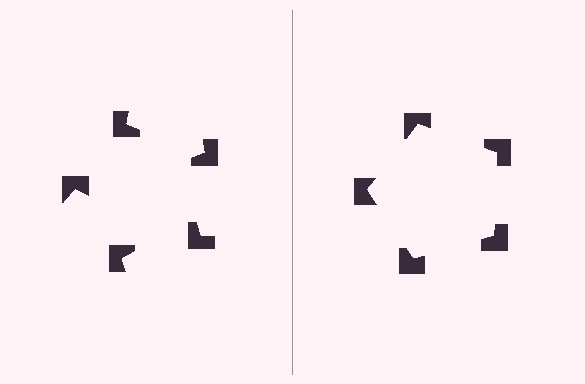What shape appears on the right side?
An illusory pentagon.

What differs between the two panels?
The notched squares are positioned identically on both sides; only the wedge orientations differ. On the right they align to a pentagon; on the left they are misaligned.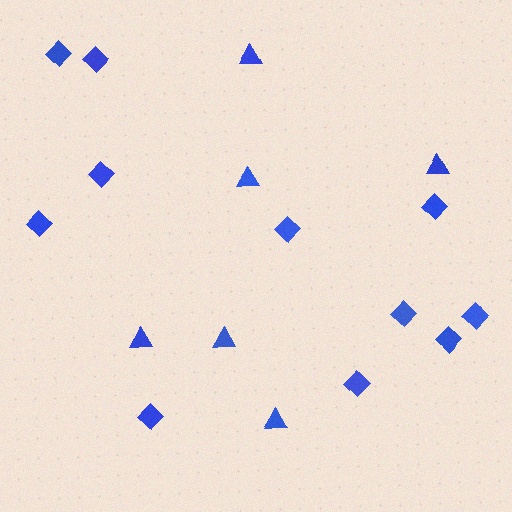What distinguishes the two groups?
There are 2 groups: one group of diamonds (11) and one group of triangles (6).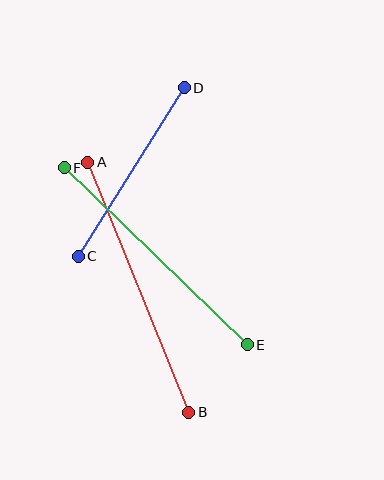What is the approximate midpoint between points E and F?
The midpoint is at approximately (156, 256) pixels.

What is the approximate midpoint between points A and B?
The midpoint is at approximately (138, 287) pixels.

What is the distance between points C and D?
The distance is approximately 199 pixels.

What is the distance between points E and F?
The distance is approximately 255 pixels.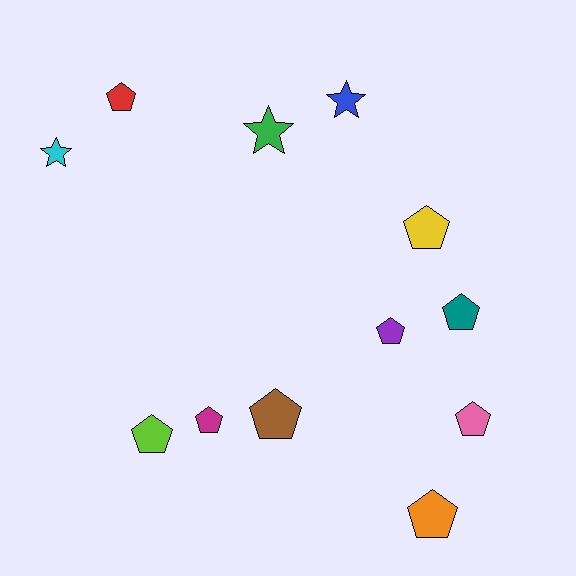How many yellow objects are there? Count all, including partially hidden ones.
There is 1 yellow object.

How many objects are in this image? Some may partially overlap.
There are 12 objects.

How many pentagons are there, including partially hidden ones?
There are 9 pentagons.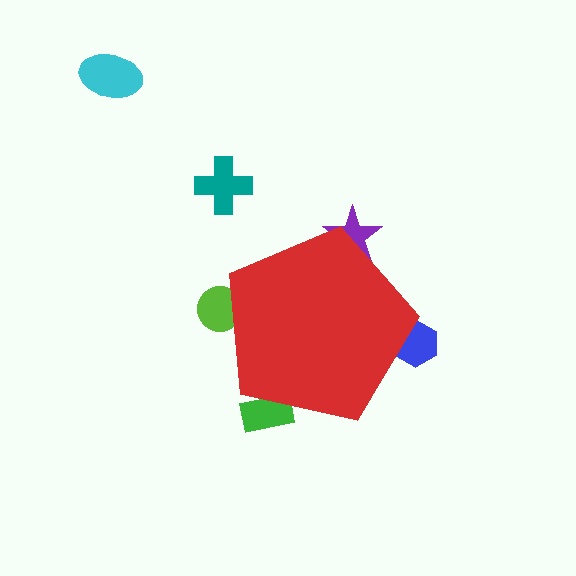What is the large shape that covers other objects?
A red pentagon.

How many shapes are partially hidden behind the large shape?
4 shapes are partially hidden.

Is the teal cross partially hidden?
No, the teal cross is fully visible.